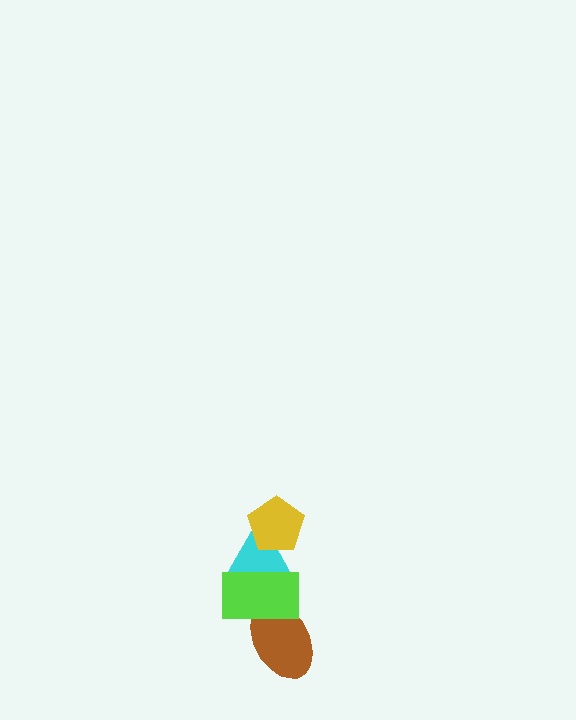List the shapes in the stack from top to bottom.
From top to bottom: the yellow pentagon, the cyan triangle, the lime rectangle, the brown ellipse.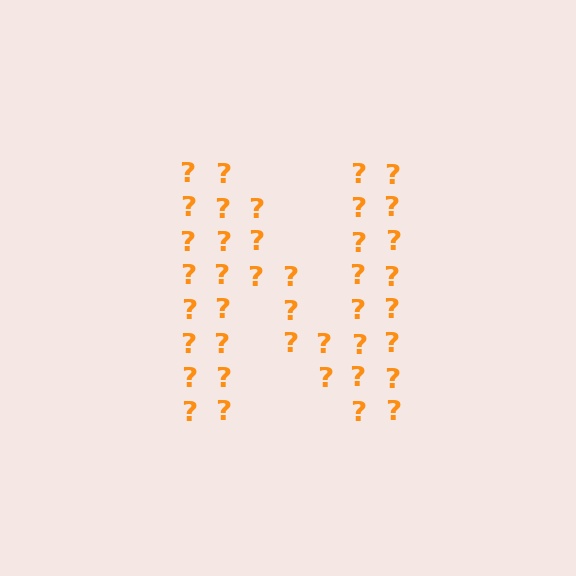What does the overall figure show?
The overall figure shows the letter N.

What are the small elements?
The small elements are question marks.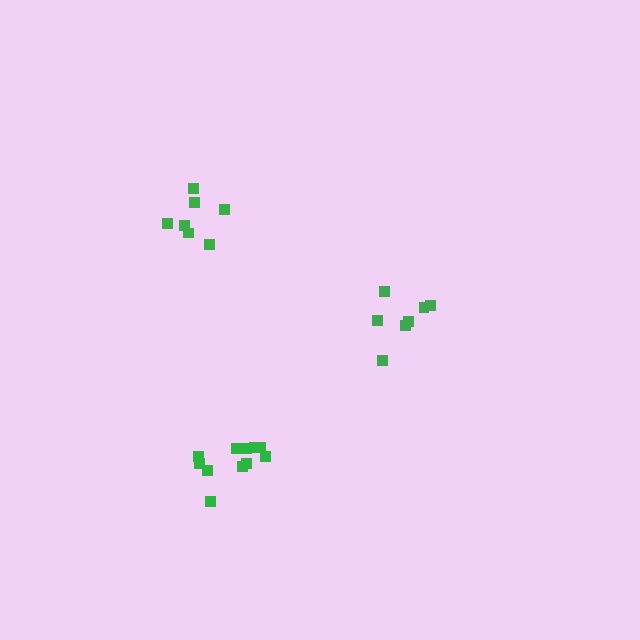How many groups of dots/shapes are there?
There are 3 groups.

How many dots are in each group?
Group 1: 7 dots, Group 2: 11 dots, Group 3: 7 dots (25 total).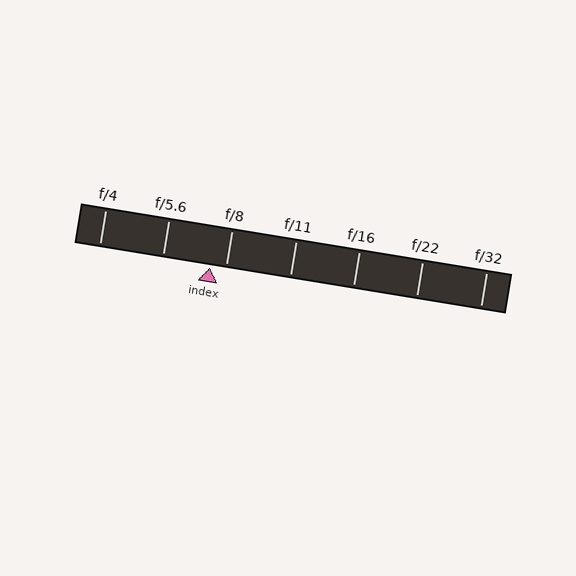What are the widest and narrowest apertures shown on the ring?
The widest aperture shown is f/4 and the narrowest is f/32.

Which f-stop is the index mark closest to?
The index mark is closest to f/8.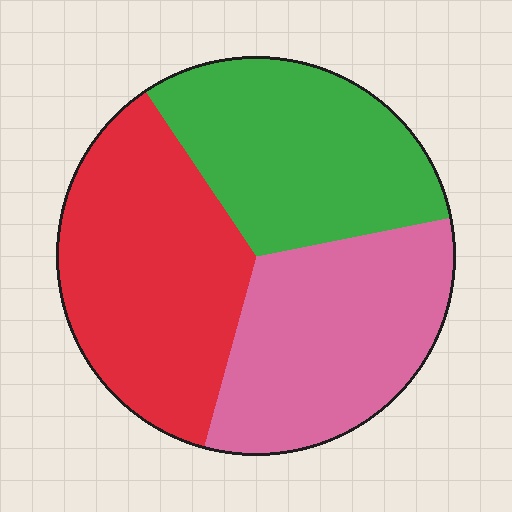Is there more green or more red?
Red.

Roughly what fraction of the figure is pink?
Pink takes up about one third (1/3) of the figure.